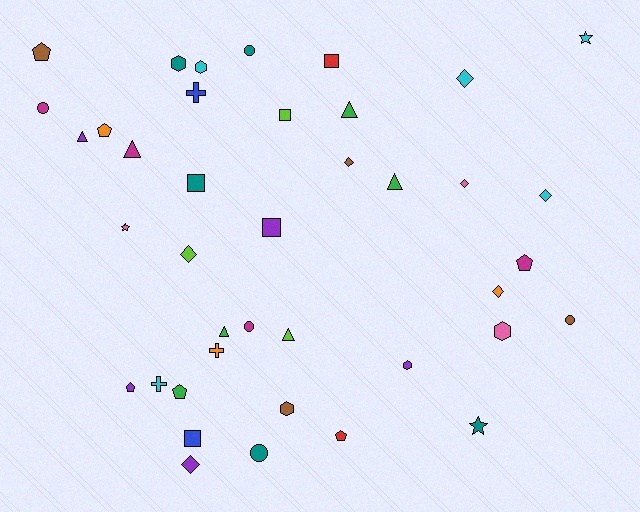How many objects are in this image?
There are 40 objects.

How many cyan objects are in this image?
There are 5 cyan objects.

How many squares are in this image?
There are 5 squares.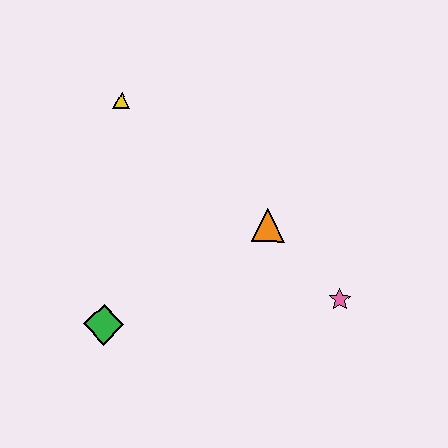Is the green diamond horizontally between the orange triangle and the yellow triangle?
No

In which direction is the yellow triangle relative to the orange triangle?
The yellow triangle is to the left of the orange triangle.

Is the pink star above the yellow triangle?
No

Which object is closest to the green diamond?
The orange triangle is closest to the green diamond.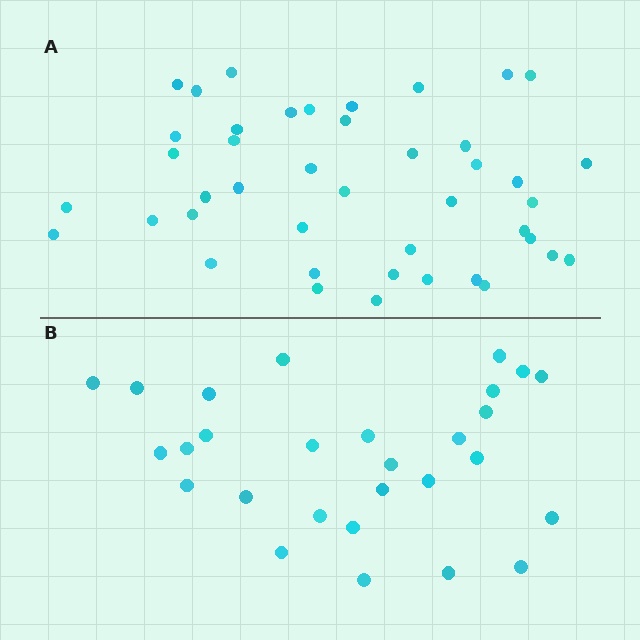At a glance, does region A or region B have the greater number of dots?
Region A (the top region) has more dots.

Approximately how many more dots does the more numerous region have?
Region A has approximately 15 more dots than region B.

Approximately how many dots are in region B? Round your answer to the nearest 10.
About 30 dots. (The exact count is 28, which rounds to 30.)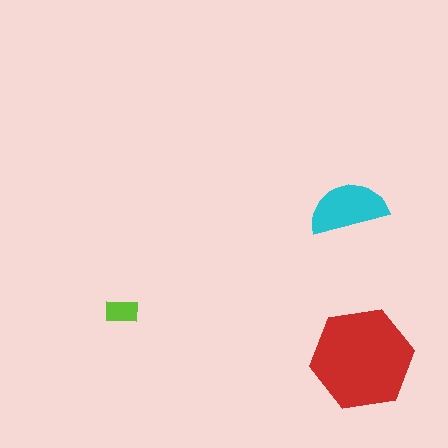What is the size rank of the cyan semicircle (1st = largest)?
2nd.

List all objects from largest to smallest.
The red hexagon, the cyan semicircle, the lime rectangle.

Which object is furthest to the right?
The red hexagon is rightmost.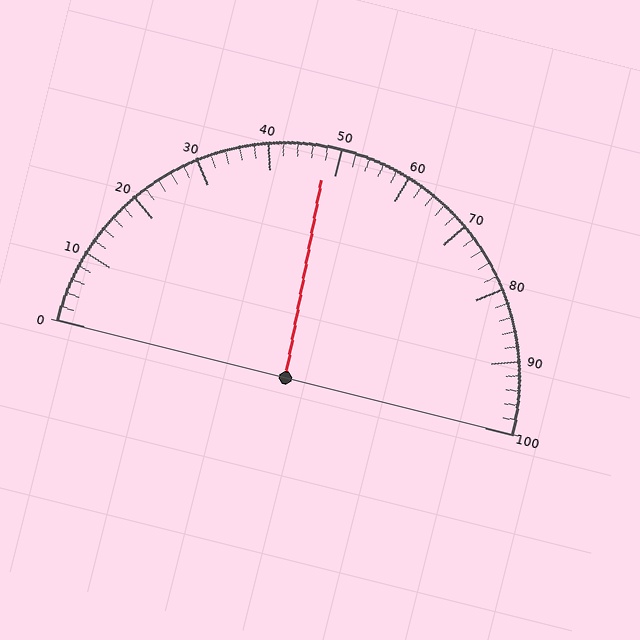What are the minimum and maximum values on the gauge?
The gauge ranges from 0 to 100.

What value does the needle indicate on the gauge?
The needle indicates approximately 48.